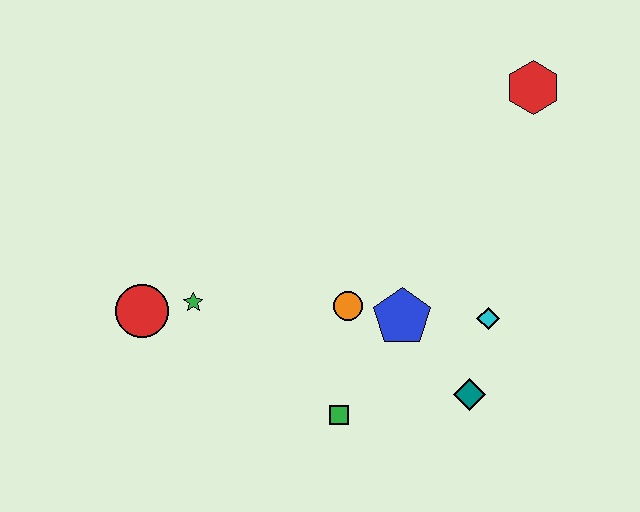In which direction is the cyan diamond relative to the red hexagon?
The cyan diamond is below the red hexagon.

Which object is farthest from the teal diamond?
The red circle is farthest from the teal diamond.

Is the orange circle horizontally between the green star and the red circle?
No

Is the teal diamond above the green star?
No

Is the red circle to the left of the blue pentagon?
Yes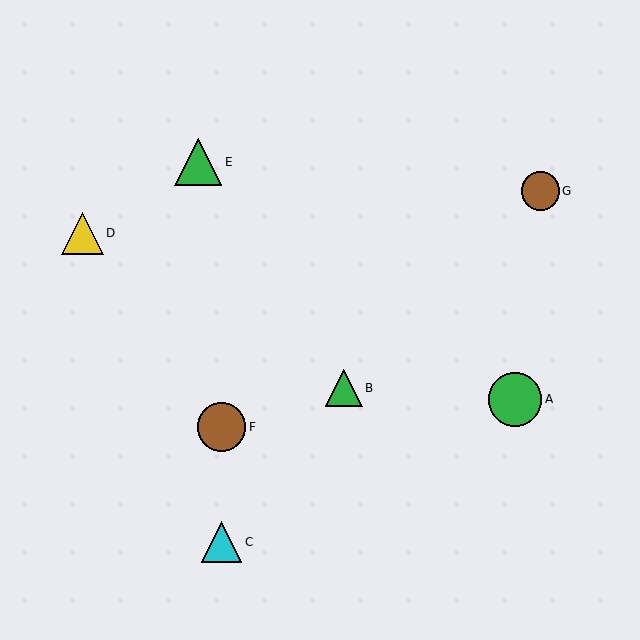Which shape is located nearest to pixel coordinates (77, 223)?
The yellow triangle (labeled D) at (82, 233) is nearest to that location.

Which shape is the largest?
The green circle (labeled A) is the largest.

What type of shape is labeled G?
Shape G is a brown circle.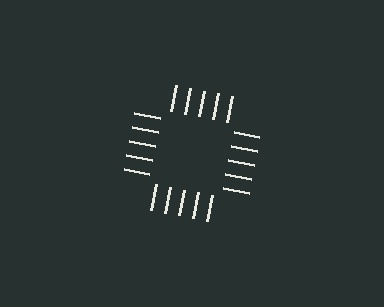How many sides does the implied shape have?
4 sides — the line-ends trace a square.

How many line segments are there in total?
20 — 5 along each of the 4 edges.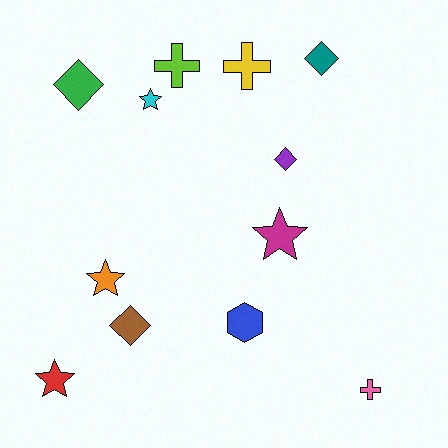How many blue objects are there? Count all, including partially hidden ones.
There is 1 blue object.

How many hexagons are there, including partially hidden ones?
There is 1 hexagon.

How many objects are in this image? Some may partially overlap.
There are 12 objects.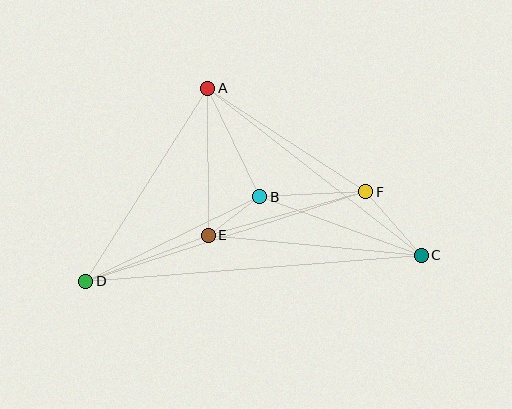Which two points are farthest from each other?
Points C and D are farthest from each other.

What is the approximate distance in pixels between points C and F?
The distance between C and F is approximately 85 pixels.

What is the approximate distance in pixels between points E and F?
The distance between E and F is approximately 163 pixels.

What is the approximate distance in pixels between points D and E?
The distance between D and E is approximately 131 pixels.